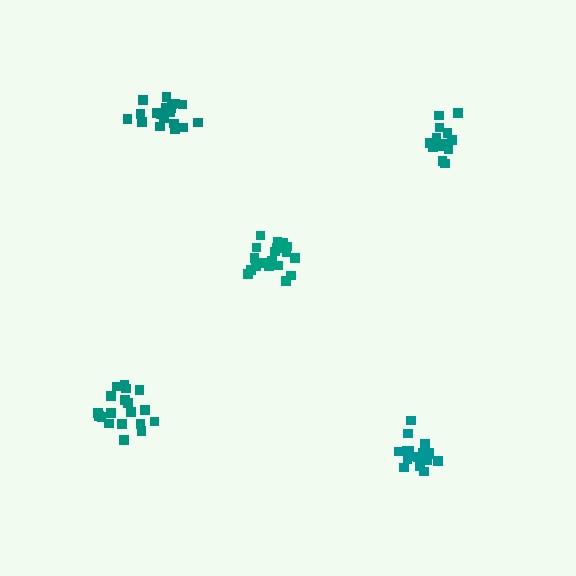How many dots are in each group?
Group 1: 20 dots, Group 2: 17 dots, Group 3: 18 dots, Group 4: 19 dots, Group 5: 21 dots (95 total).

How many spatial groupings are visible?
There are 5 spatial groupings.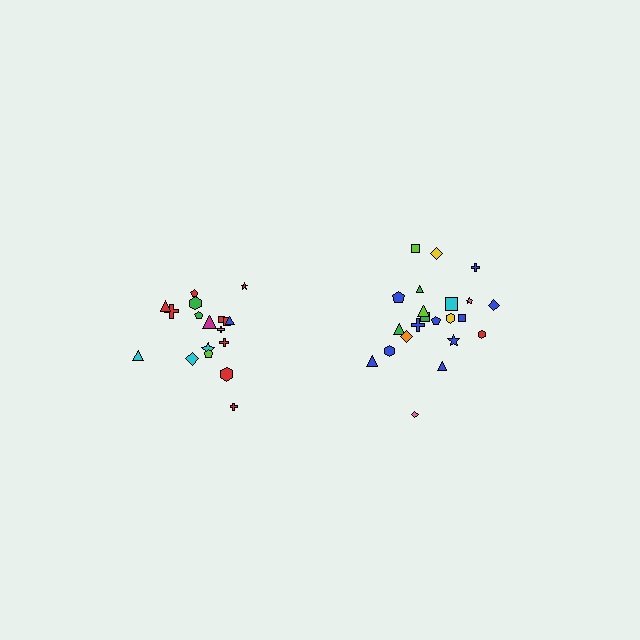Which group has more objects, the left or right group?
The right group.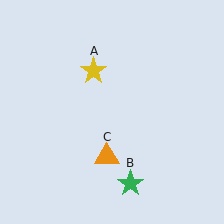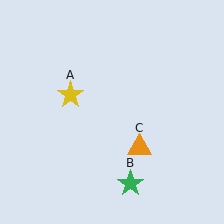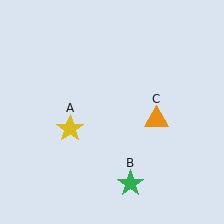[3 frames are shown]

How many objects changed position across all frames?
2 objects changed position: yellow star (object A), orange triangle (object C).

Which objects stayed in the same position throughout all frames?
Green star (object B) remained stationary.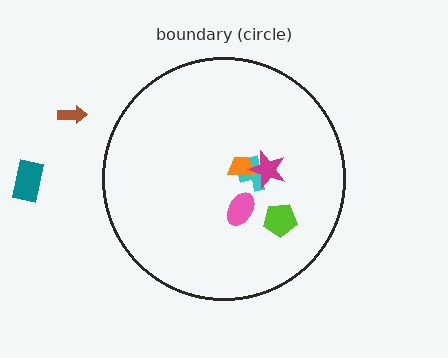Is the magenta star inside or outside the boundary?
Inside.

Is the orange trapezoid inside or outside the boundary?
Inside.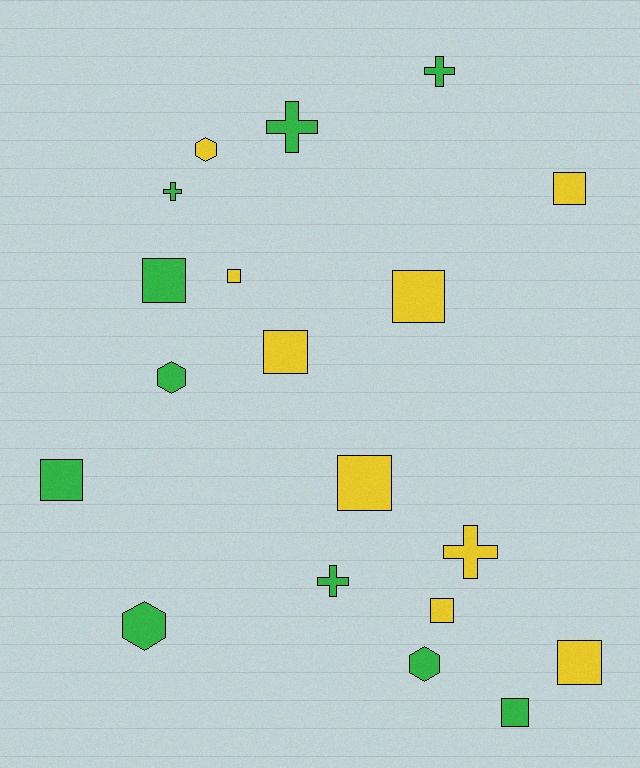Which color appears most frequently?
Green, with 10 objects.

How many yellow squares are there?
There are 7 yellow squares.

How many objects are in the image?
There are 19 objects.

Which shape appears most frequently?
Square, with 10 objects.